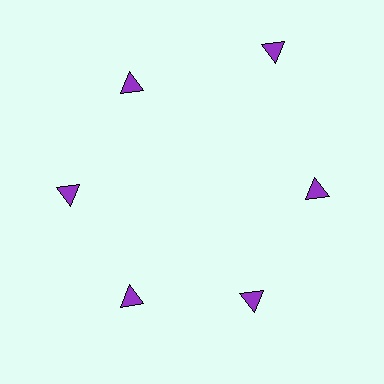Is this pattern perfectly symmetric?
No. The 6 purple triangles are arranged in a ring, but one element near the 1 o'clock position is pushed outward from the center, breaking the 6-fold rotational symmetry.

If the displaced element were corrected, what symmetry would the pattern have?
It would have 6-fold rotational symmetry — the pattern would map onto itself every 60 degrees.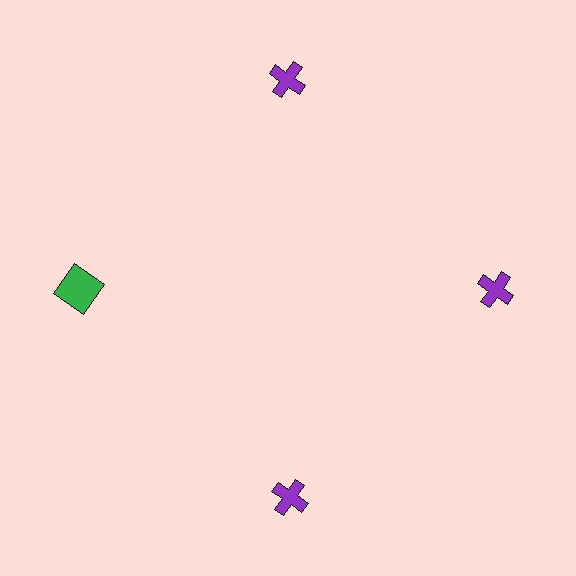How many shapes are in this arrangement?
There are 4 shapes arranged in a ring pattern.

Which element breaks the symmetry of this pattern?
The green square at roughly the 9 o'clock position breaks the symmetry. All other shapes are purple crosses.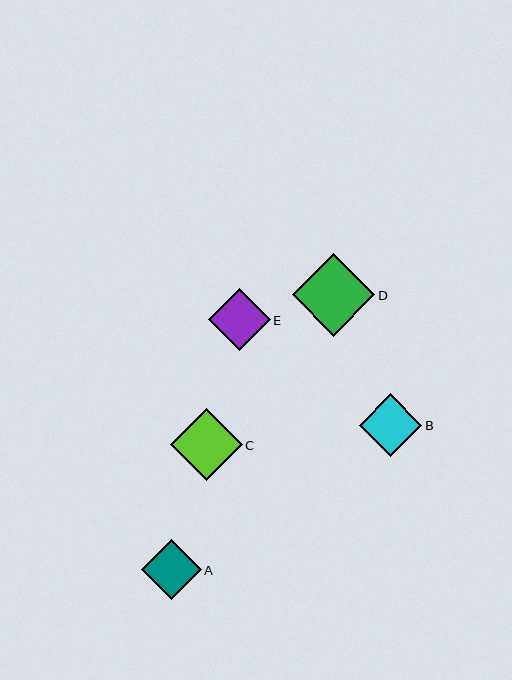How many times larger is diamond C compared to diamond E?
Diamond C is approximately 1.2 times the size of diamond E.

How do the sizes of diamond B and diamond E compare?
Diamond B and diamond E are approximately the same size.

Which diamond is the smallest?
Diamond A is the smallest with a size of approximately 60 pixels.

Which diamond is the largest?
Diamond D is the largest with a size of approximately 83 pixels.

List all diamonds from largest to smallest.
From largest to smallest: D, C, B, E, A.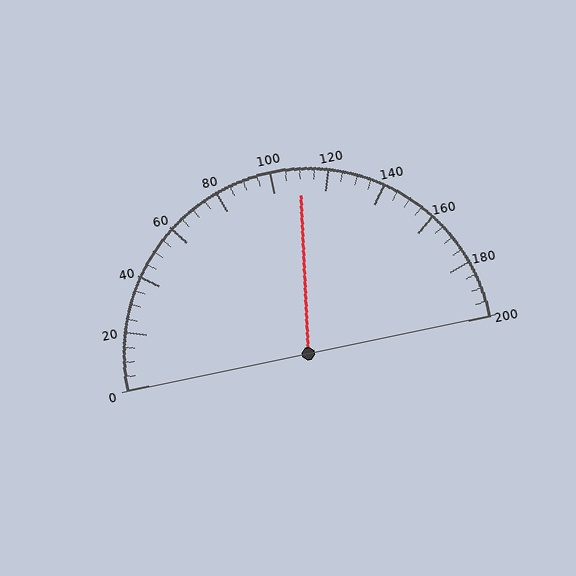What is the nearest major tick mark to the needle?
The nearest major tick mark is 120.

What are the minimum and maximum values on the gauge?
The gauge ranges from 0 to 200.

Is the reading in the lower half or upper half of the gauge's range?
The reading is in the upper half of the range (0 to 200).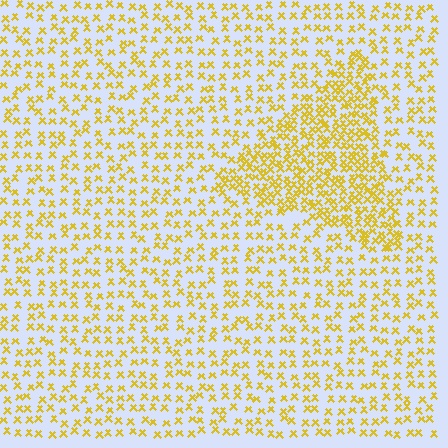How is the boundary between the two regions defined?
The boundary is defined by a change in element density (approximately 2.1x ratio). All elements are the same color, size, and shape.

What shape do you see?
I see a triangle.